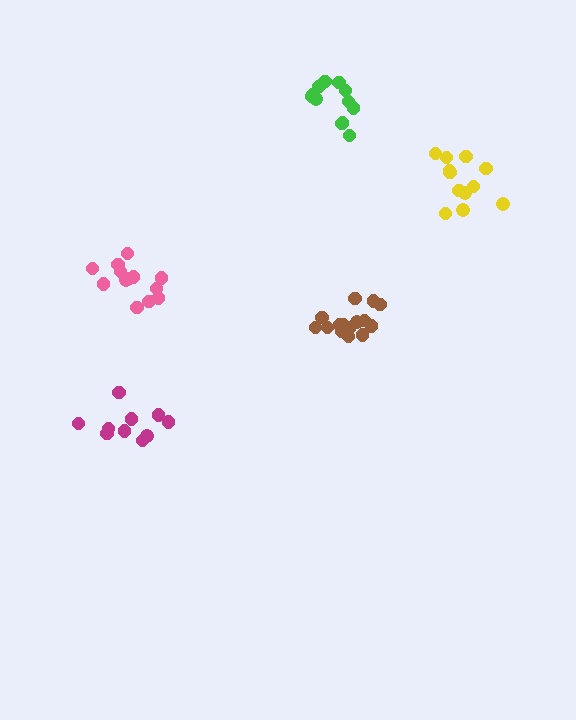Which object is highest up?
The green cluster is topmost.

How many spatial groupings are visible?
There are 5 spatial groupings.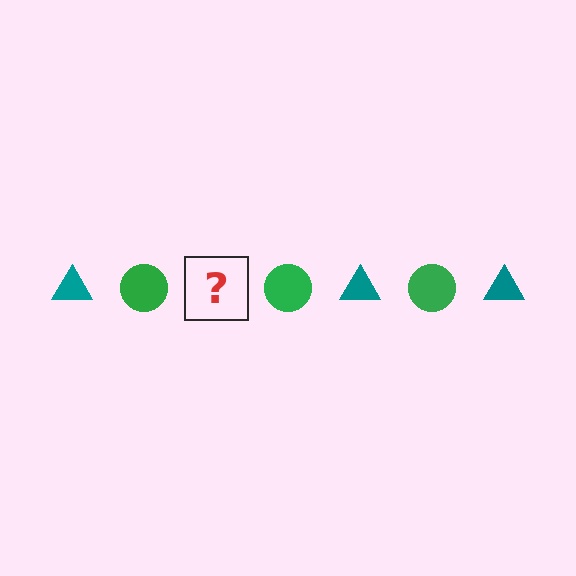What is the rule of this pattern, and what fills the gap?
The rule is that the pattern alternates between teal triangle and green circle. The gap should be filled with a teal triangle.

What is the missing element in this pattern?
The missing element is a teal triangle.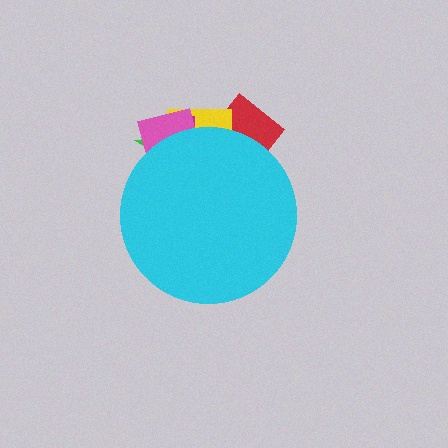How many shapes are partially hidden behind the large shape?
5 shapes are partially hidden.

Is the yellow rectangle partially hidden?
Yes, the yellow rectangle is partially hidden behind the cyan circle.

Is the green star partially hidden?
Yes, the green star is partially hidden behind the cyan circle.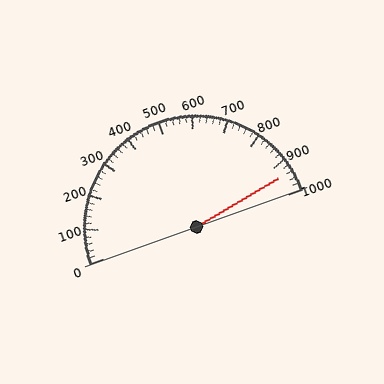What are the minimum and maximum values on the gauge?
The gauge ranges from 0 to 1000.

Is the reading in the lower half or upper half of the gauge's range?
The reading is in the upper half of the range (0 to 1000).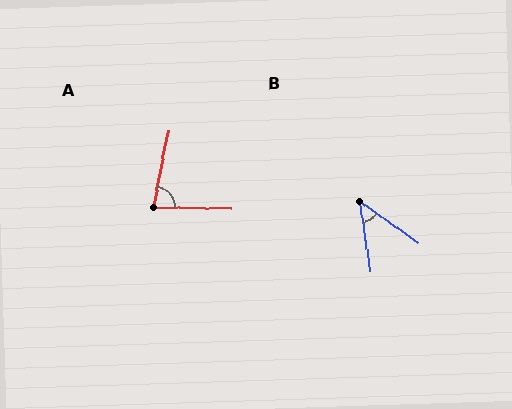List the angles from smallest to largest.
B (46°), A (80°).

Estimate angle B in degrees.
Approximately 46 degrees.